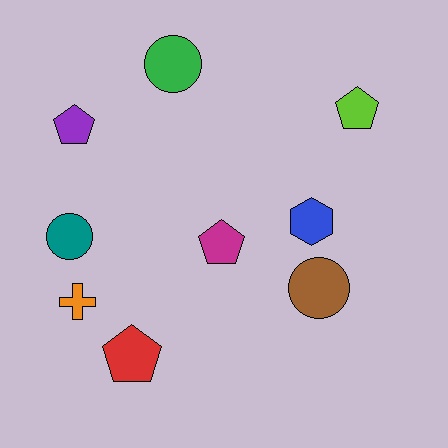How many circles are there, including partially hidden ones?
There are 3 circles.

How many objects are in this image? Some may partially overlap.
There are 9 objects.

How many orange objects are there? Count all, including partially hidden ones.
There is 1 orange object.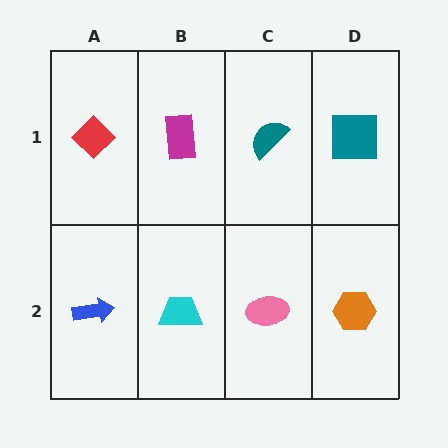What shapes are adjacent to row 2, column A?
A red diamond (row 1, column A), a cyan trapezoid (row 2, column B).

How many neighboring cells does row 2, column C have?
3.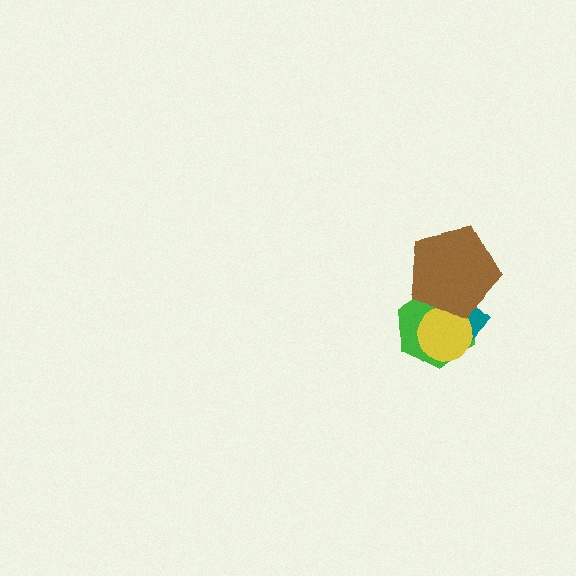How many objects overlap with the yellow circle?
3 objects overlap with the yellow circle.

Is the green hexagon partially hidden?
Yes, it is partially covered by another shape.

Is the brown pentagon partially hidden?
No, no other shape covers it.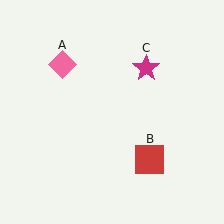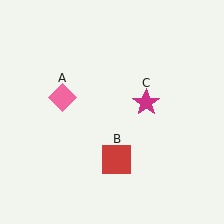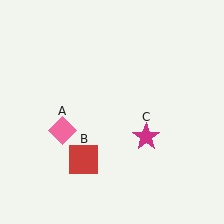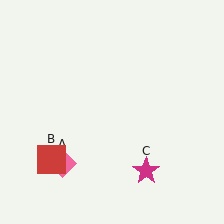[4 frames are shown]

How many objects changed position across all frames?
3 objects changed position: pink diamond (object A), red square (object B), magenta star (object C).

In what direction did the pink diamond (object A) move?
The pink diamond (object A) moved down.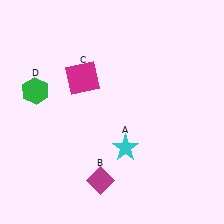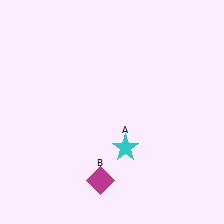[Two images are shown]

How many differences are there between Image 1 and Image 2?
There are 2 differences between the two images.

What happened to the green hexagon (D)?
The green hexagon (D) was removed in Image 2. It was in the top-left area of Image 1.